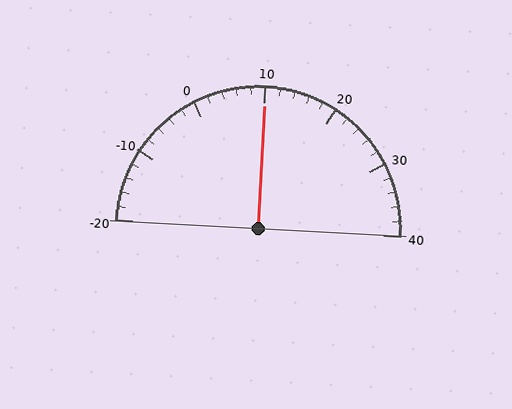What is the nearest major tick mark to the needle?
The nearest major tick mark is 10.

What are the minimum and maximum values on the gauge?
The gauge ranges from -20 to 40.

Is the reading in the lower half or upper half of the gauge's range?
The reading is in the upper half of the range (-20 to 40).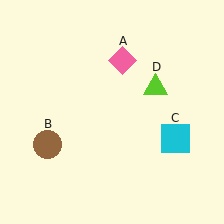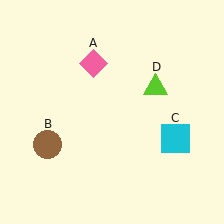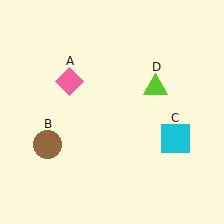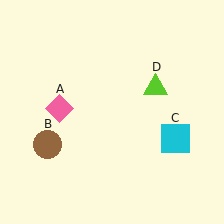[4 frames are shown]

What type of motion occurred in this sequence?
The pink diamond (object A) rotated counterclockwise around the center of the scene.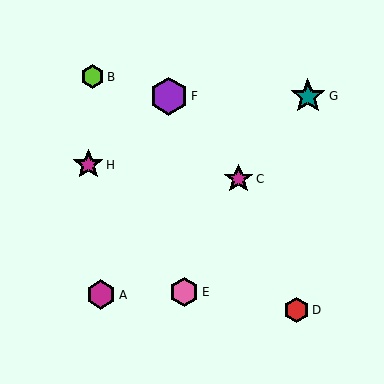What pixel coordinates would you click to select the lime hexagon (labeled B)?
Click at (93, 77) to select the lime hexagon B.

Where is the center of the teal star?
The center of the teal star is at (308, 96).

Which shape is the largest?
The purple hexagon (labeled F) is the largest.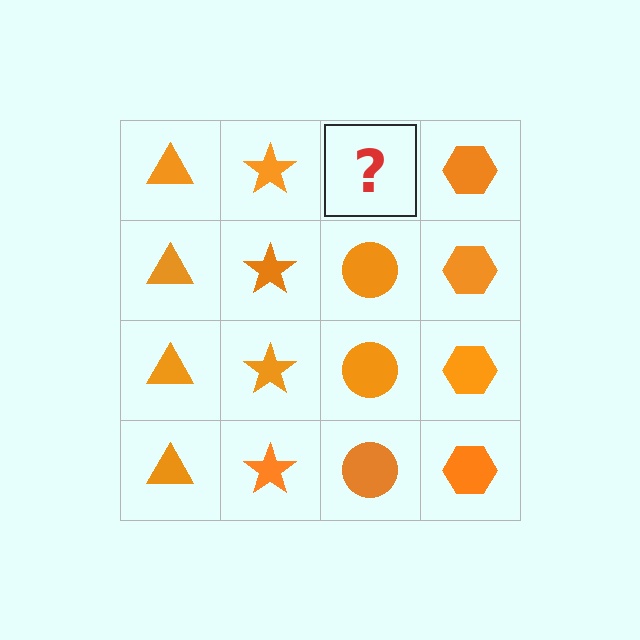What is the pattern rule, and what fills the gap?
The rule is that each column has a consistent shape. The gap should be filled with an orange circle.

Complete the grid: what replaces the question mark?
The question mark should be replaced with an orange circle.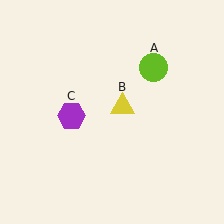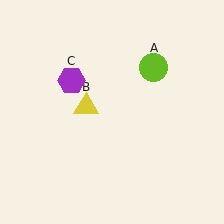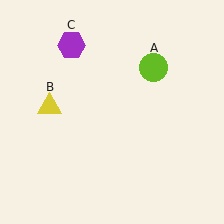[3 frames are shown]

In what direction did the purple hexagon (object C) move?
The purple hexagon (object C) moved up.